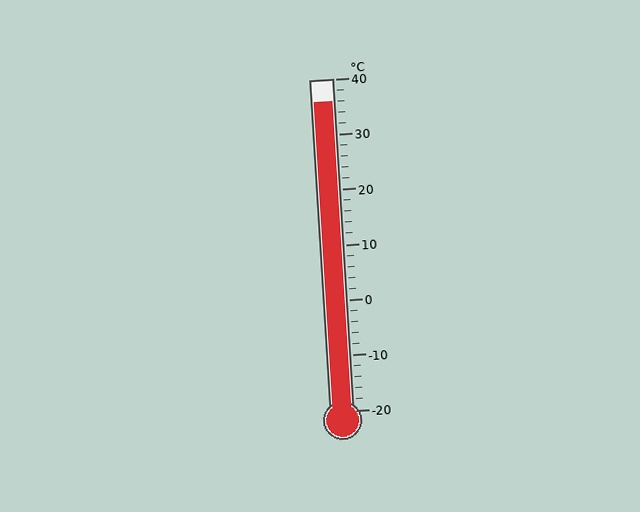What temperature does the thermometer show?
The thermometer shows approximately 36°C.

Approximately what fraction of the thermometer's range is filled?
The thermometer is filled to approximately 95% of its range.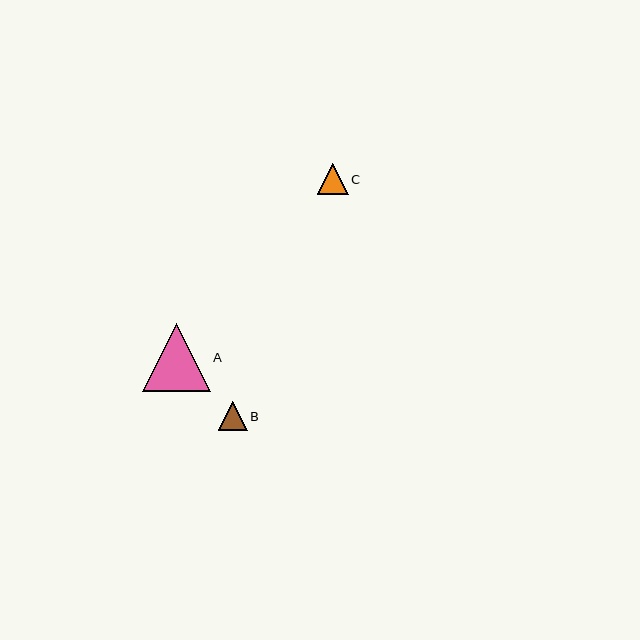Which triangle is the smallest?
Triangle B is the smallest with a size of approximately 29 pixels.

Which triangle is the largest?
Triangle A is the largest with a size of approximately 68 pixels.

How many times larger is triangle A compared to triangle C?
Triangle A is approximately 2.2 times the size of triangle C.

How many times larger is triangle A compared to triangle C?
Triangle A is approximately 2.2 times the size of triangle C.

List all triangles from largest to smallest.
From largest to smallest: A, C, B.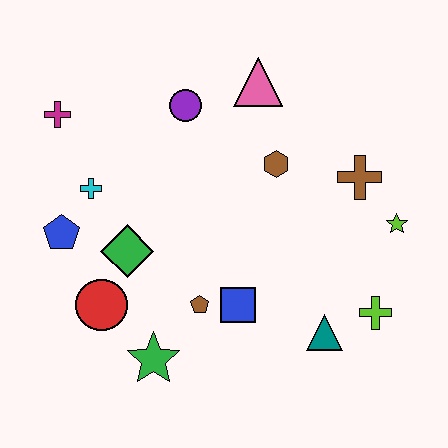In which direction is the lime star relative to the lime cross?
The lime star is above the lime cross.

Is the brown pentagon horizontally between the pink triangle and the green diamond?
Yes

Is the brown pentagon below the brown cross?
Yes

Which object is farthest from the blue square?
The magenta cross is farthest from the blue square.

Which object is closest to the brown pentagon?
The blue square is closest to the brown pentagon.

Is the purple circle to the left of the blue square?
Yes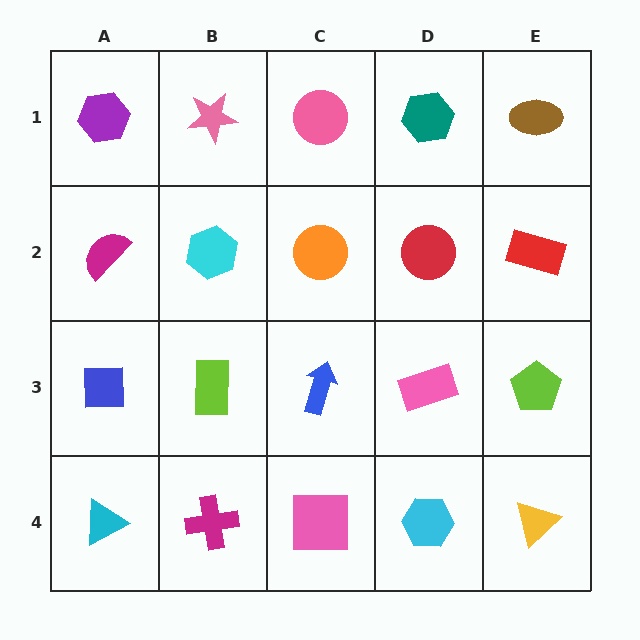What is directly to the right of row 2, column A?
A cyan hexagon.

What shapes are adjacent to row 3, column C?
An orange circle (row 2, column C), a pink square (row 4, column C), a lime rectangle (row 3, column B), a pink rectangle (row 3, column D).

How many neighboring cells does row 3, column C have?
4.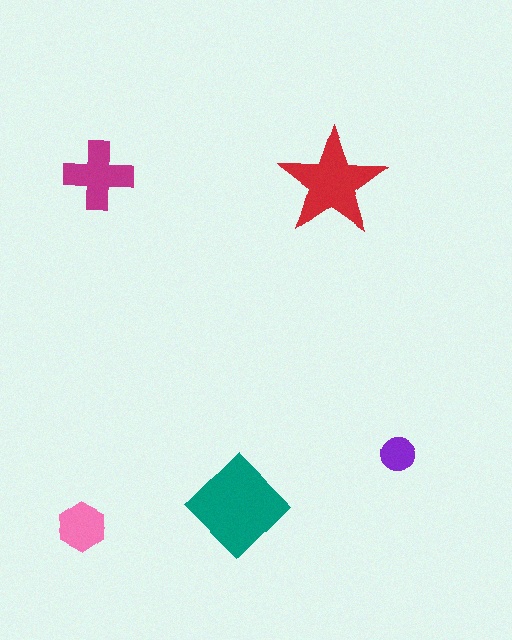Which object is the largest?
The teal diamond.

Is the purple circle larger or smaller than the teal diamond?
Smaller.